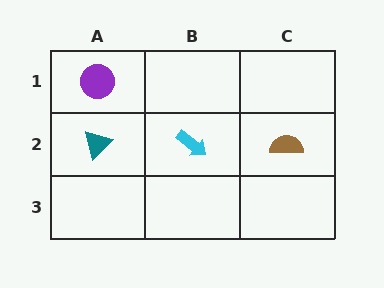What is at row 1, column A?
A purple circle.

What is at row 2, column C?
A brown semicircle.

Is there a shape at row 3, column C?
No, that cell is empty.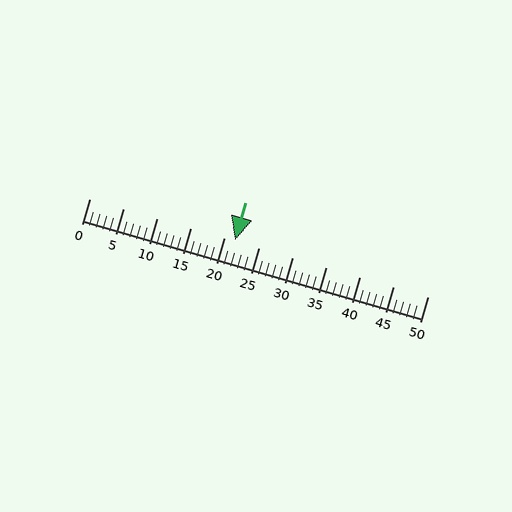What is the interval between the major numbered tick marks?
The major tick marks are spaced 5 units apart.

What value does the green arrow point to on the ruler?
The green arrow points to approximately 22.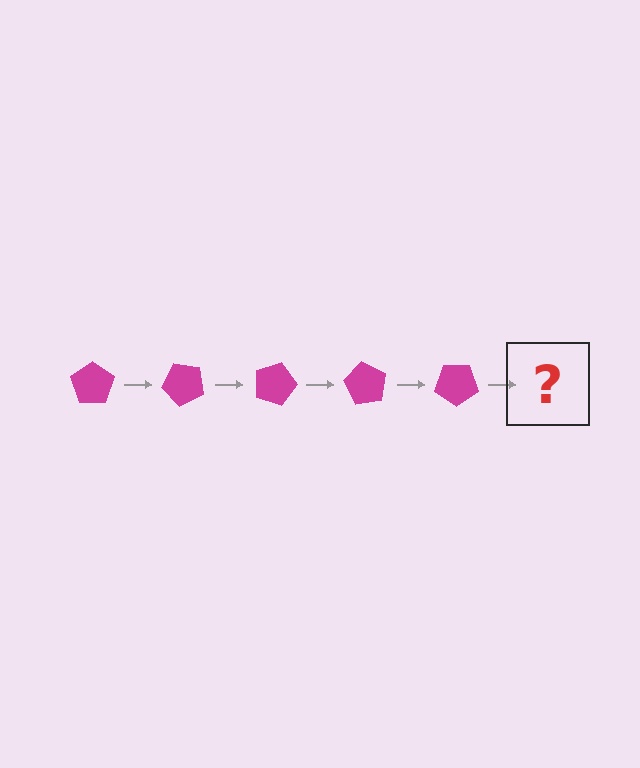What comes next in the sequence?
The next element should be a magenta pentagon rotated 225 degrees.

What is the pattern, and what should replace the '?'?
The pattern is that the pentagon rotates 45 degrees each step. The '?' should be a magenta pentagon rotated 225 degrees.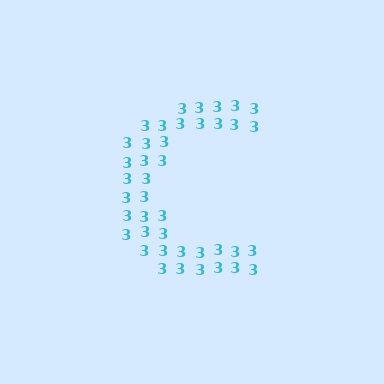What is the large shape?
The large shape is the letter C.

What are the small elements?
The small elements are digit 3's.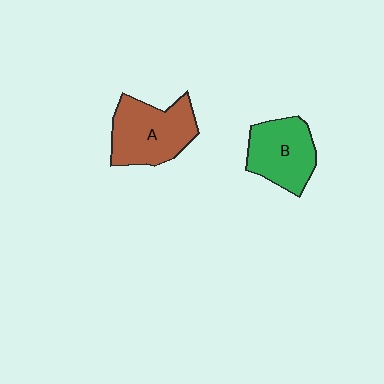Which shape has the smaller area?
Shape B (green).